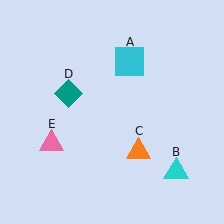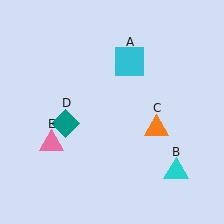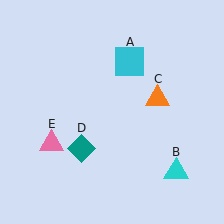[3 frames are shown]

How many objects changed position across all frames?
2 objects changed position: orange triangle (object C), teal diamond (object D).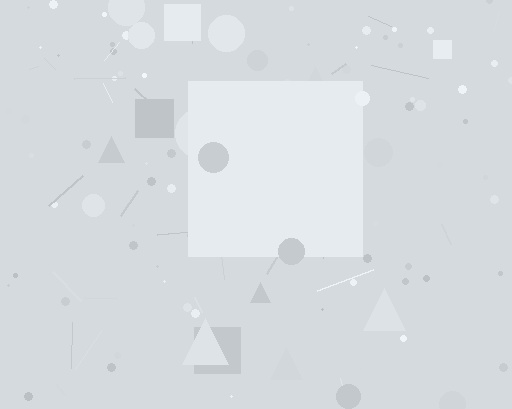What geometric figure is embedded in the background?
A square is embedded in the background.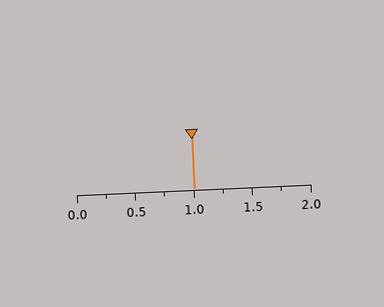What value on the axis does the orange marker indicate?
The marker indicates approximately 1.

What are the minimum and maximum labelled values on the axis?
The axis runs from 0.0 to 2.0.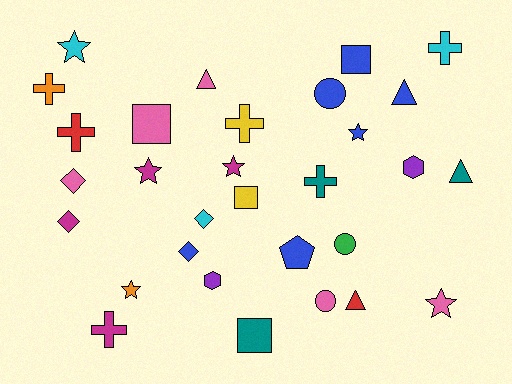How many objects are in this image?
There are 30 objects.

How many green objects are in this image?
There is 1 green object.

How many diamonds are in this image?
There are 4 diamonds.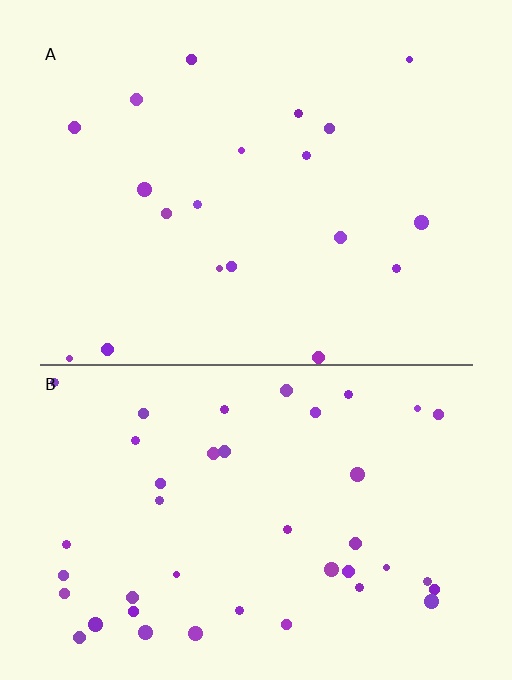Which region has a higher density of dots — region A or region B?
B (the bottom).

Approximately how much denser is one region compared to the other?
Approximately 2.2× — region B over region A.